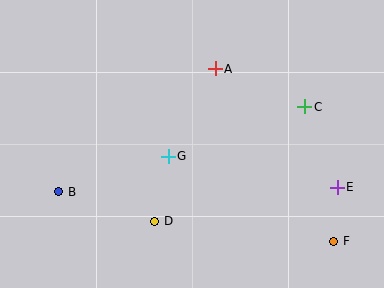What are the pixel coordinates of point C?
Point C is at (305, 107).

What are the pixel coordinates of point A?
Point A is at (215, 69).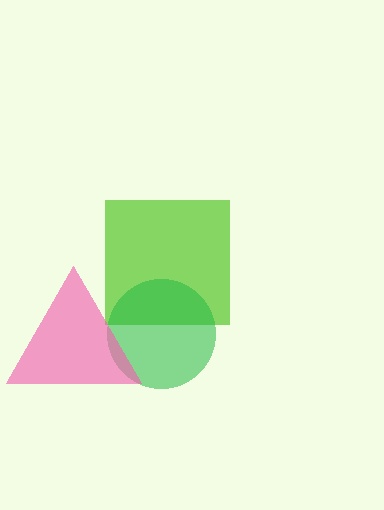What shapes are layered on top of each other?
The layered shapes are: a lime square, a green circle, a pink triangle.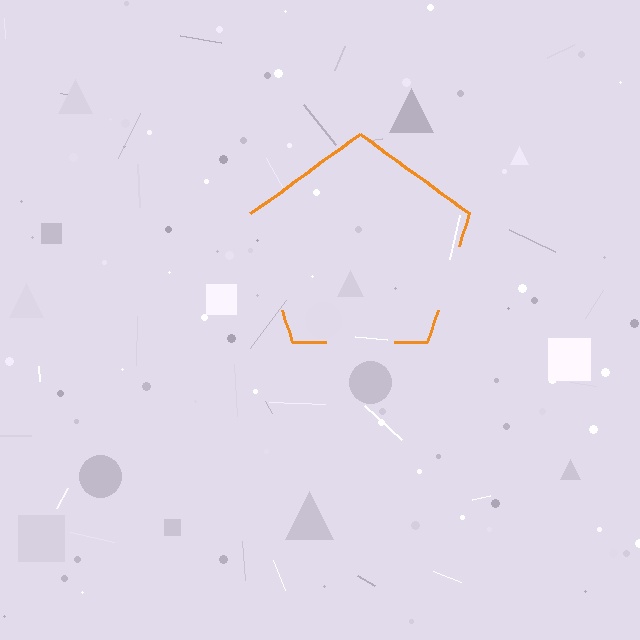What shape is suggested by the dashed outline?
The dashed outline suggests a pentagon.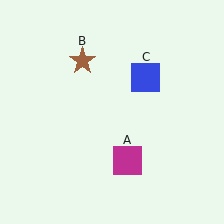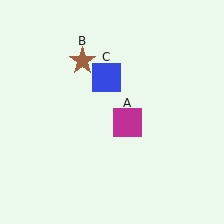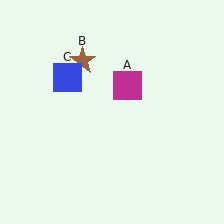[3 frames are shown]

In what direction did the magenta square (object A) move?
The magenta square (object A) moved up.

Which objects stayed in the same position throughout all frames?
Brown star (object B) remained stationary.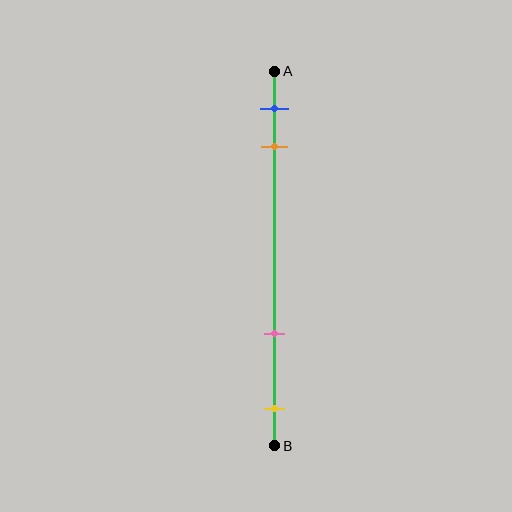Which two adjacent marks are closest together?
The blue and orange marks are the closest adjacent pair.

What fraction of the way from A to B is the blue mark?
The blue mark is approximately 10% (0.1) of the way from A to B.